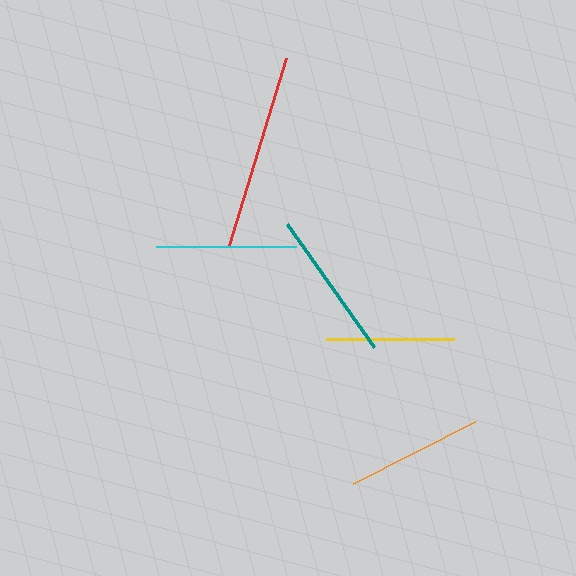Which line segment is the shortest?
The yellow line is the shortest at approximately 128 pixels.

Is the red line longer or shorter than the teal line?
The red line is longer than the teal line.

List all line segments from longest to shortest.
From longest to shortest: red, teal, cyan, orange, yellow.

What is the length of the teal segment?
The teal segment is approximately 151 pixels long.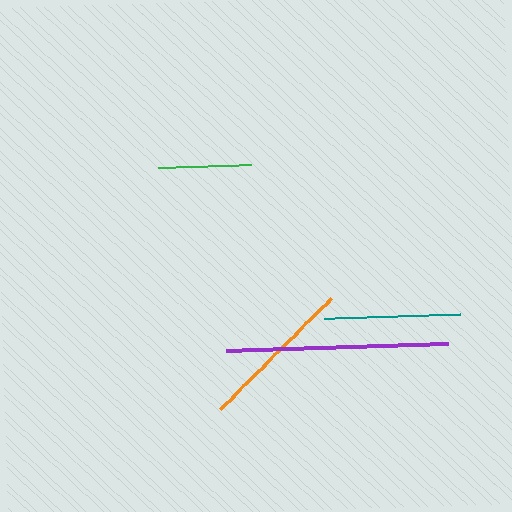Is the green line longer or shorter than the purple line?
The purple line is longer than the green line.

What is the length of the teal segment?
The teal segment is approximately 136 pixels long.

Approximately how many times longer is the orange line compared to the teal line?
The orange line is approximately 1.2 times the length of the teal line.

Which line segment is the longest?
The purple line is the longest at approximately 222 pixels.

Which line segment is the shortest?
The green line is the shortest at approximately 93 pixels.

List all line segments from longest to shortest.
From longest to shortest: purple, orange, teal, green.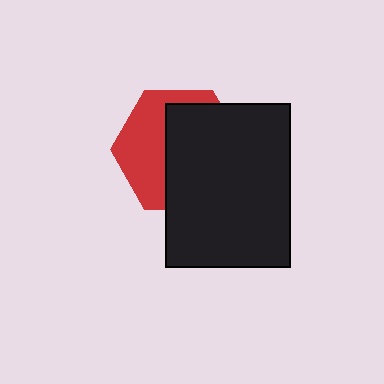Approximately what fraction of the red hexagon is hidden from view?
Roughly 57% of the red hexagon is hidden behind the black rectangle.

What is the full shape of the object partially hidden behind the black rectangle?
The partially hidden object is a red hexagon.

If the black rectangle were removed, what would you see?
You would see the complete red hexagon.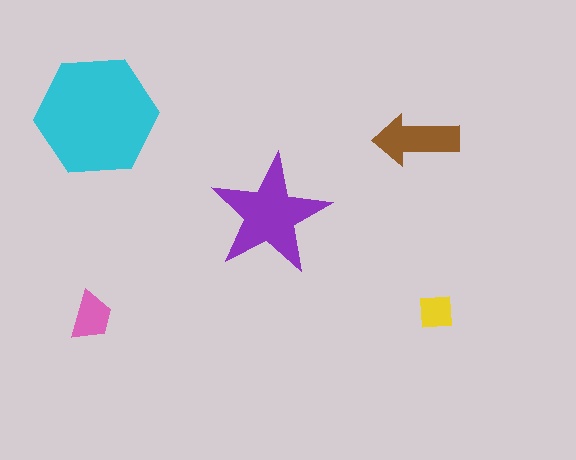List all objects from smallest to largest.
The yellow square, the pink trapezoid, the brown arrow, the purple star, the cyan hexagon.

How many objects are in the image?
There are 5 objects in the image.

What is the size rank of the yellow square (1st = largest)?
5th.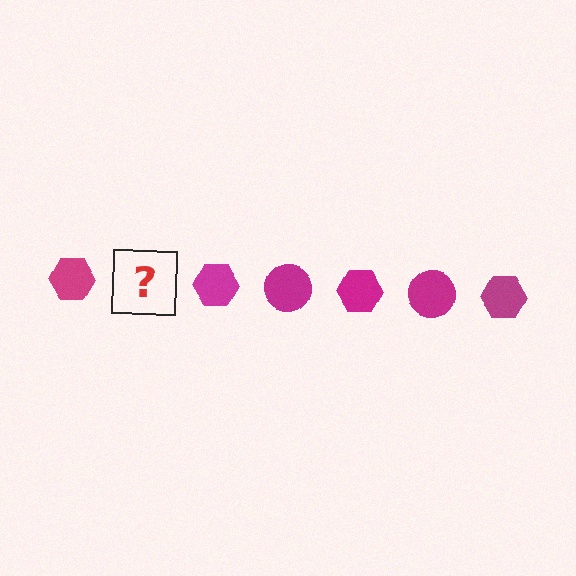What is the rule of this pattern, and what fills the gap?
The rule is that the pattern cycles through hexagon, circle shapes in magenta. The gap should be filled with a magenta circle.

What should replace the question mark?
The question mark should be replaced with a magenta circle.